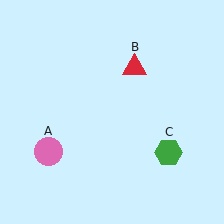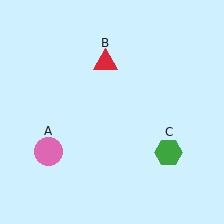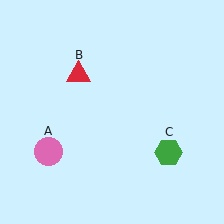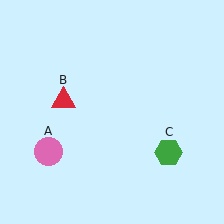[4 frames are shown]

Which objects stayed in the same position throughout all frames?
Pink circle (object A) and green hexagon (object C) remained stationary.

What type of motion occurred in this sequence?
The red triangle (object B) rotated counterclockwise around the center of the scene.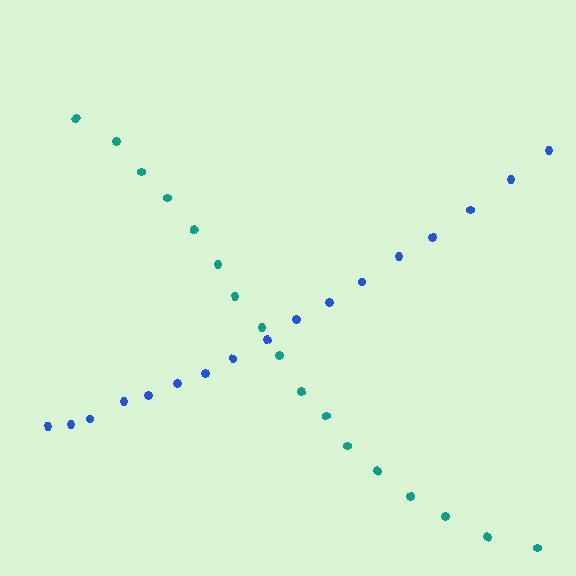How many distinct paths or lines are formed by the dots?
There are 2 distinct paths.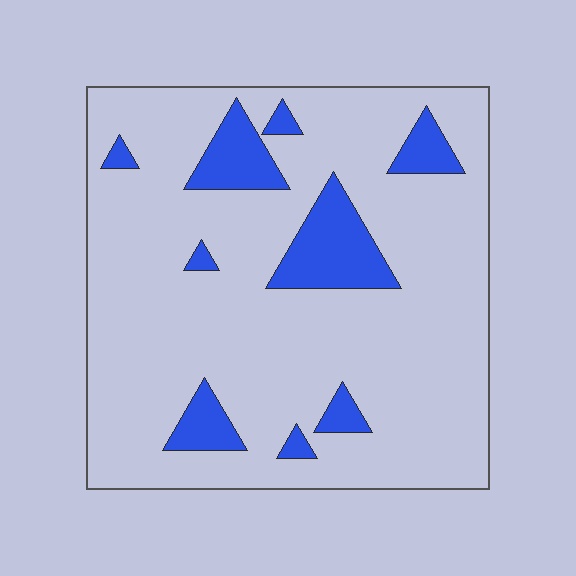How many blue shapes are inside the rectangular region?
9.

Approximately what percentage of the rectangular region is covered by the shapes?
Approximately 15%.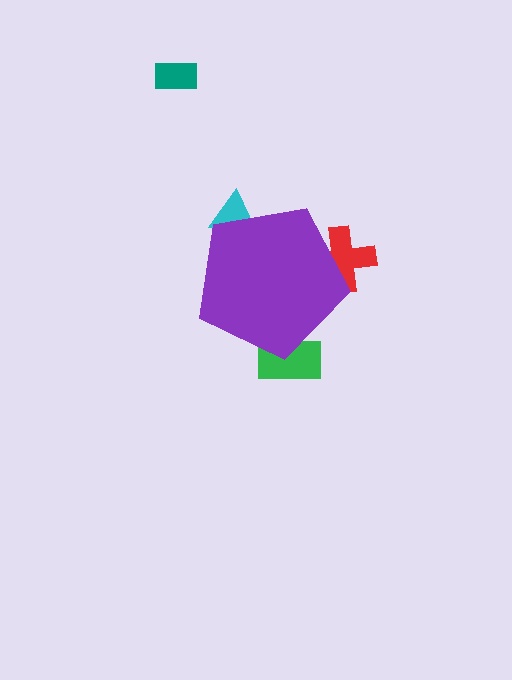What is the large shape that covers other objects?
A purple pentagon.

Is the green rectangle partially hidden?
Yes, the green rectangle is partially hidden behind the purple pentagon.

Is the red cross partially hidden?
Yes, the red cross is partially hidden behind the purple pentagon.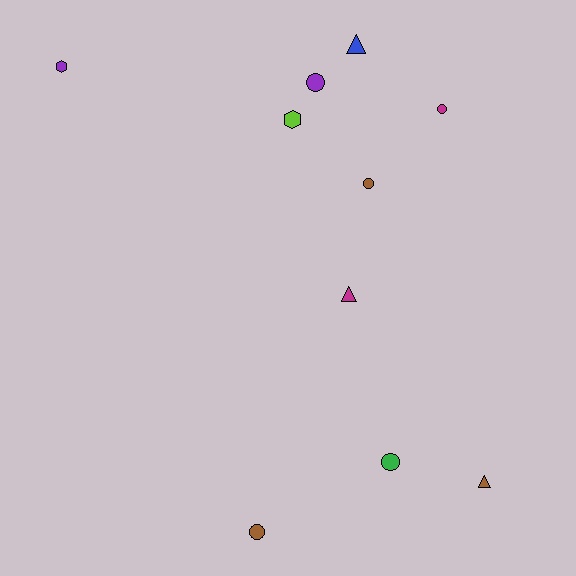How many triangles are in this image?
There are 3 triangles.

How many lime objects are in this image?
There is 1 lime object.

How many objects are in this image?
There are 10 objects.